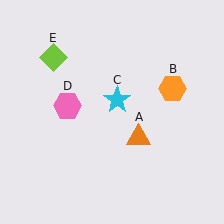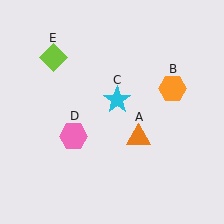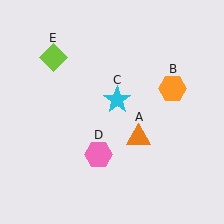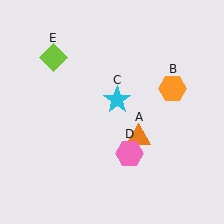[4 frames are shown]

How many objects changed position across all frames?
1 object changed position: pink hexagon (object D).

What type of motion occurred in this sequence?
The pink hexagon (object D) rotated counterclockwise around the center of the scene.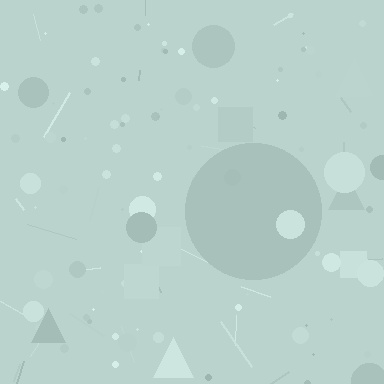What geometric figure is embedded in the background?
A circle is embedded in the background.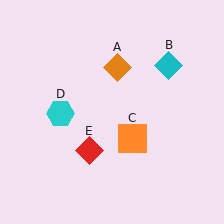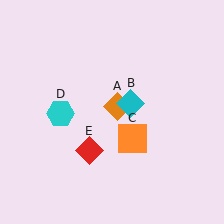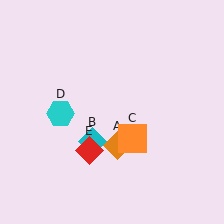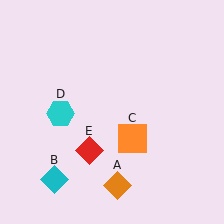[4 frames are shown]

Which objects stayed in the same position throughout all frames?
Orange square (object C) and cyan hexagon (object D) and red diamond (object E) remained stationary.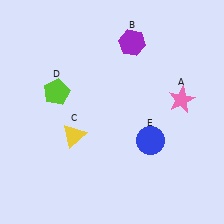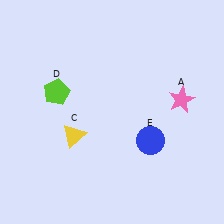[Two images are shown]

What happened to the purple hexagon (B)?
The purple hexagon (B) was removed in Image 2. It was in the top-right area of Image 1.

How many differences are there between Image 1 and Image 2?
There is 1 difference between the two images.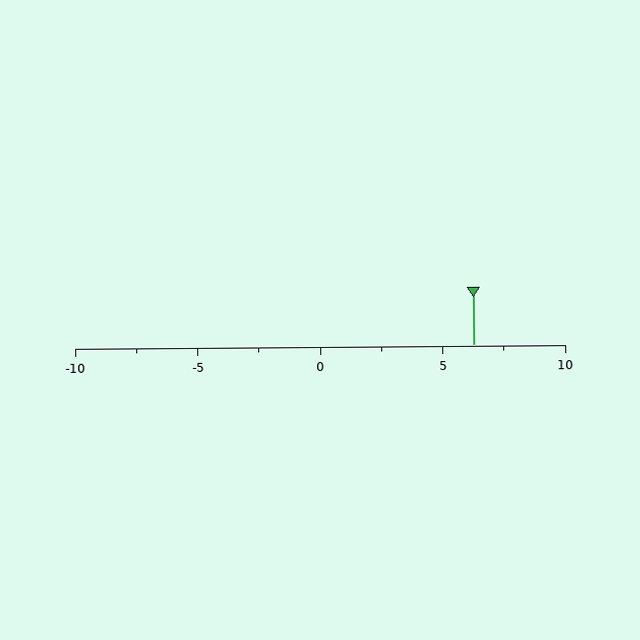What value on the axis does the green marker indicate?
The marker indicates approximately 6.2.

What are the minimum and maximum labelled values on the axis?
The axis runs from -10 to 10.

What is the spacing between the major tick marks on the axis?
The major ticks are spaced 5 apart.